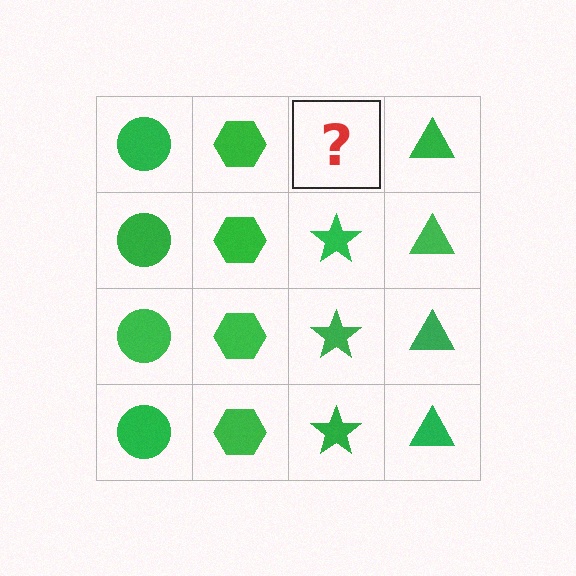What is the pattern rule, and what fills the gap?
The rule is that each column has a consistent shape. The gap should be filled with a green star.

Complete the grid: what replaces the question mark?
The question mark should be replaced with a green star.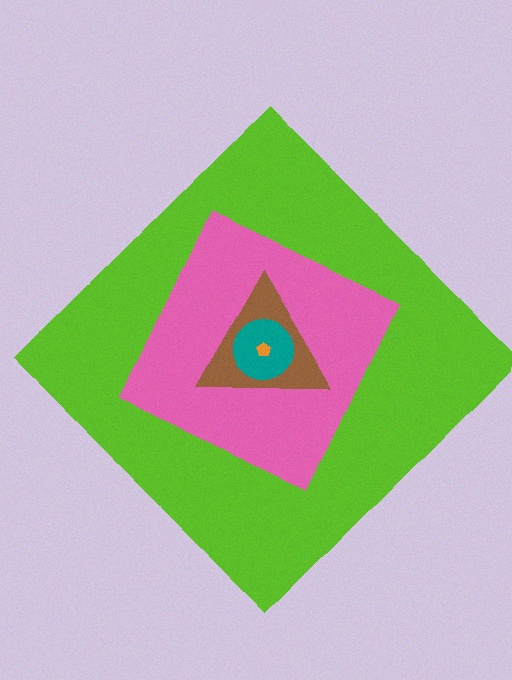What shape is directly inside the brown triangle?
The teal circle.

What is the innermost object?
The orange pentagon.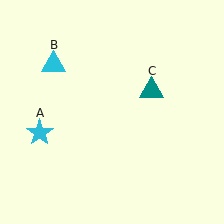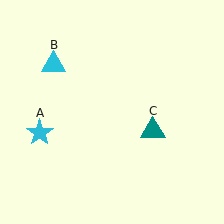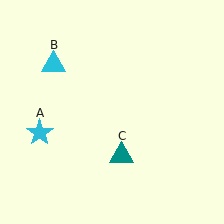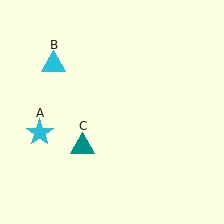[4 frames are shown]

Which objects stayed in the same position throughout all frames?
Cyan star (object A) and cyan triangle (object B) remained stationary.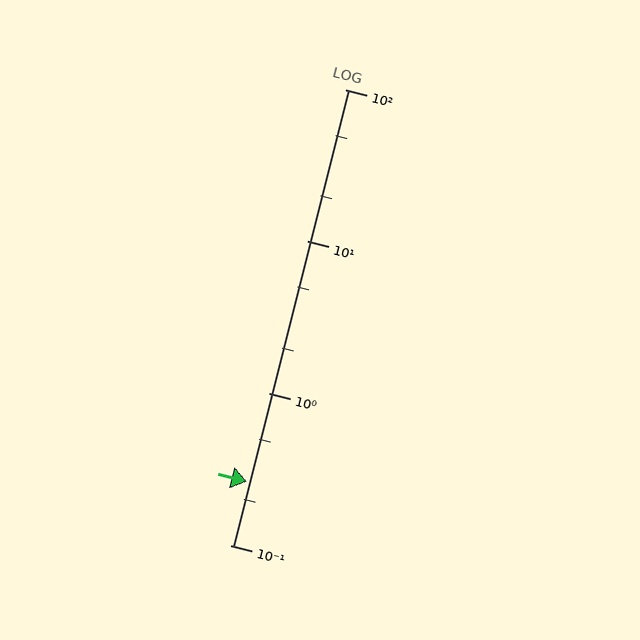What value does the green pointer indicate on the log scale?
The pointer indicates approximately 0.26.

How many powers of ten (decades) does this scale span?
The scale spans 3 decades, from 0.1 to 100.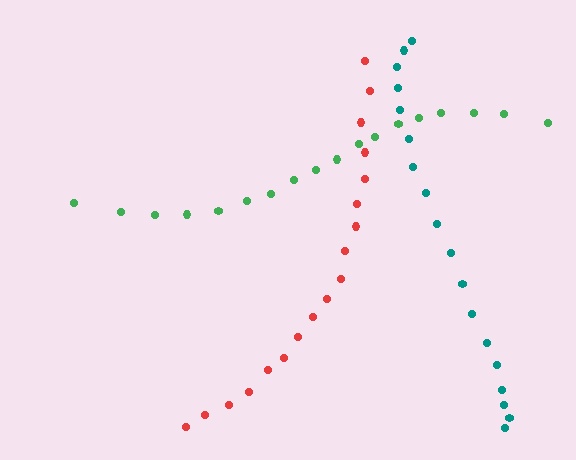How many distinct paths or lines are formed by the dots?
There are 3 distinct paths.